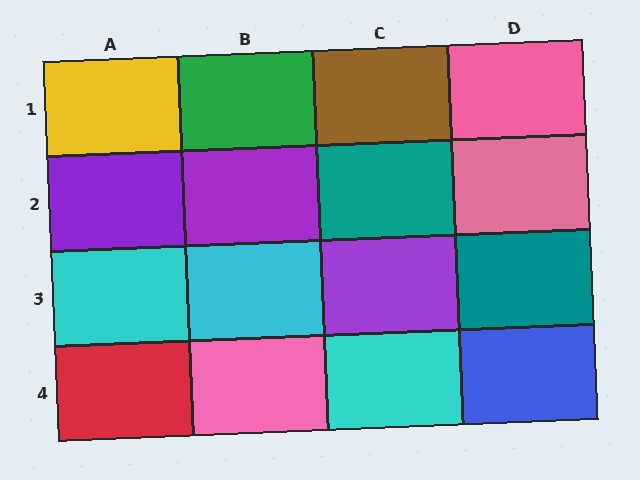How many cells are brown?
1 cell is brown.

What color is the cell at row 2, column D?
Pink.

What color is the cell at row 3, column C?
Purple.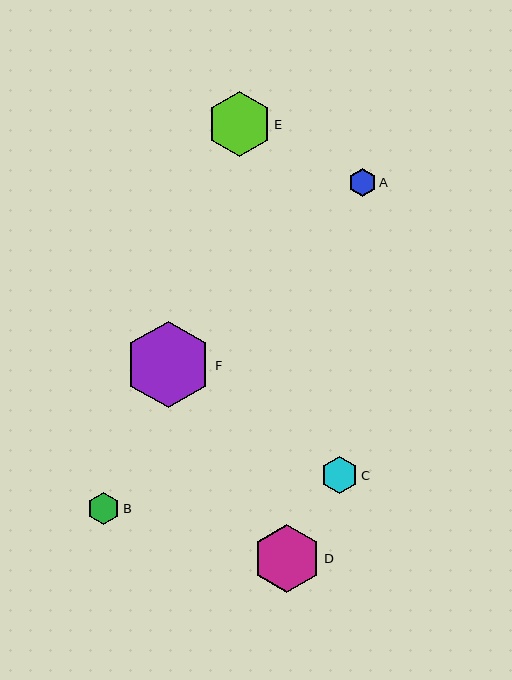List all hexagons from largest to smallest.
From largest to smallest: F, D, E, C, B, A.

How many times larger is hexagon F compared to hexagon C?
Hexagon F is approximately 2.4 times the size of hexagon C.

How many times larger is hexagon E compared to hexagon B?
Hexagon E is approximately 2.0 times the size of hexagon B.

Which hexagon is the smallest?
Hexagon A is the smallest with a size of approximately 28 pixels.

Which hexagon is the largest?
Hexagon F is the largest with a size of approximately 87 pixels.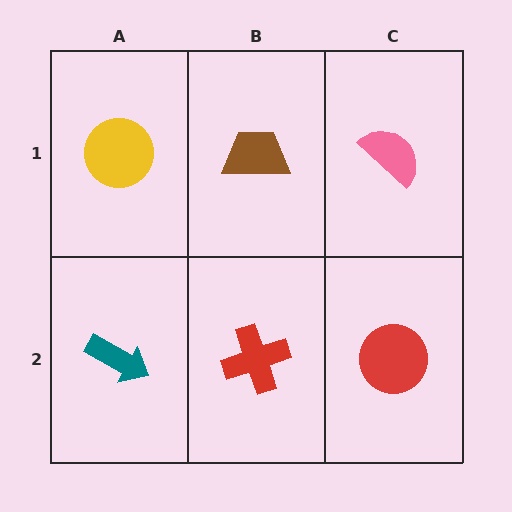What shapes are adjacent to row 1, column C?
A red circle (row 2, column C), a brown trapezoid (row 1, column B).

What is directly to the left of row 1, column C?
A brown trapezoid.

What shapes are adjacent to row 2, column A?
A yellow circle (row 1, column A), a red cross (row 2, column B).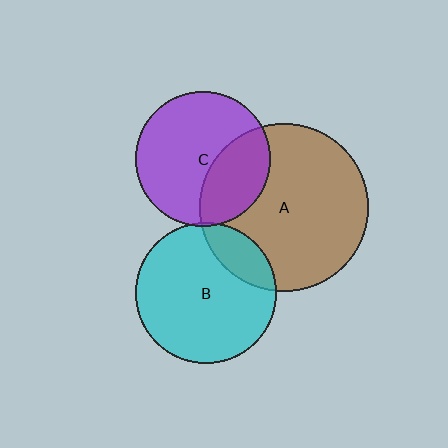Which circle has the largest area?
Circle A (brown).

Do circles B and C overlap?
Yes.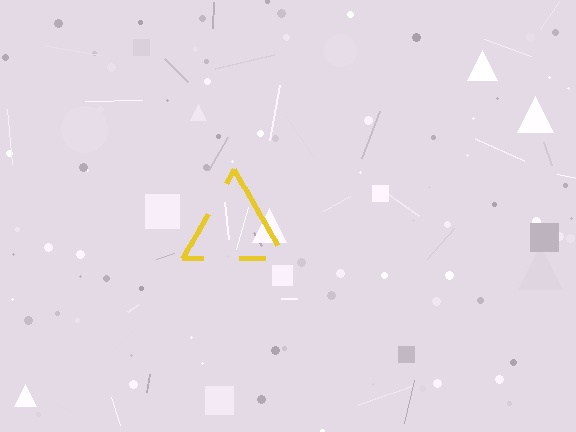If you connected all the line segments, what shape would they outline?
They would outline a triangle.